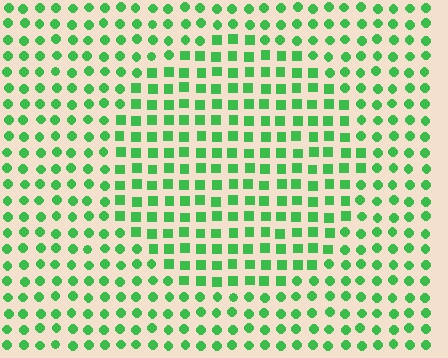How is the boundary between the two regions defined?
The boundary is defined by a change in element shape: squares inside vs. circles outside. All elements share the same color and spacing.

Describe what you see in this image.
The image is filled with small green elements arranged in a uniform grid. A circle-shaped region contains squares, while the surrounding area contains circles. The boundary is defined purely by the change in element shape.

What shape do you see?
I see a circle.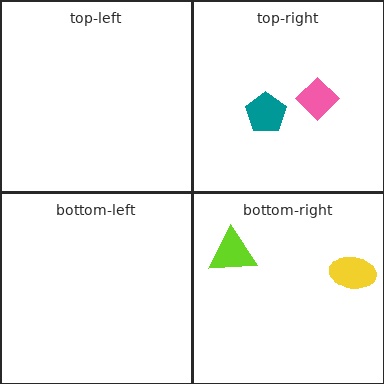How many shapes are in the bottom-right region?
2.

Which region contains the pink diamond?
The top-right region.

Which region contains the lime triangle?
The bottom-right region.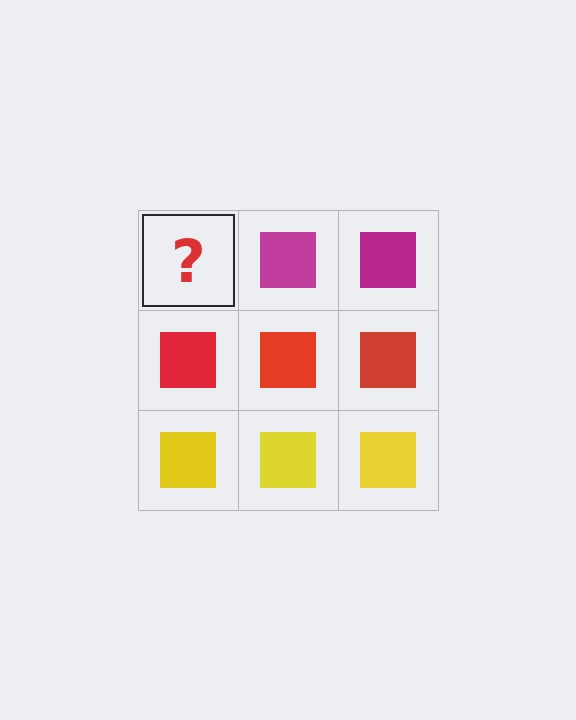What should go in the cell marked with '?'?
The missing cell should contain a magenta square.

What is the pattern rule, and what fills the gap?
The rule is that each row has a consistent color. The gap should be filled with a magenta square.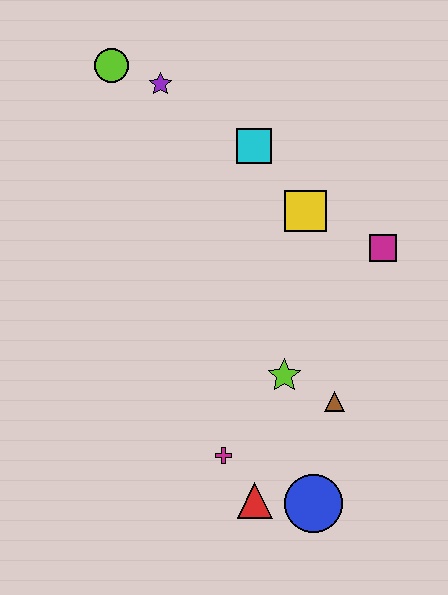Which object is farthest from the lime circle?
The blue circle is farthest from the lime circle.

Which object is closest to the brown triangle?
The lime star is closest to the brown triangle.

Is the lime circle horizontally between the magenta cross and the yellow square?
No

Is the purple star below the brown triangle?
No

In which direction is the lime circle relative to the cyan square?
The lime circle is to the left of the cyan square.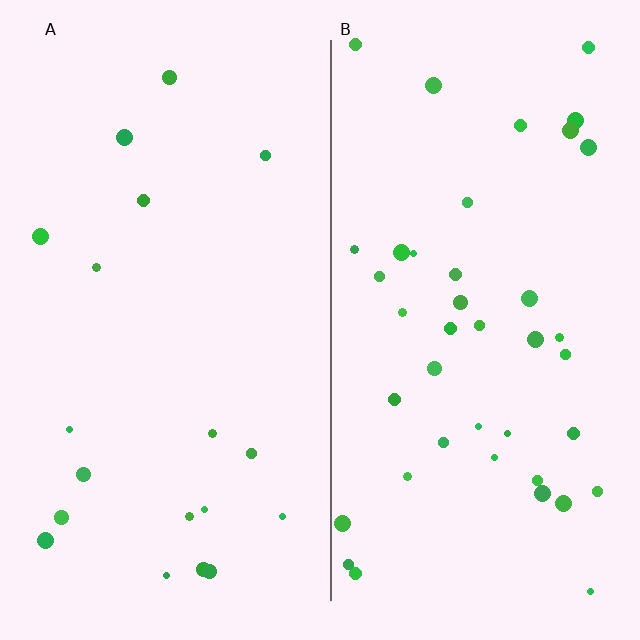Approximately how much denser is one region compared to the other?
Approximately 2.2× — region B over region A.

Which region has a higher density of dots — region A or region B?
B (the right).